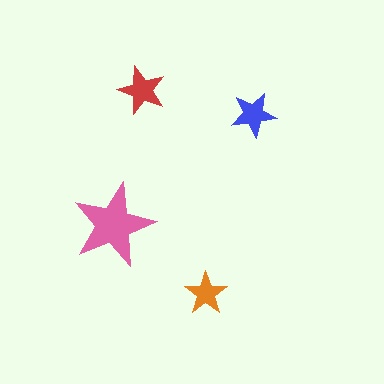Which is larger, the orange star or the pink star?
The pink one.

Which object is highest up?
The red star is topmost.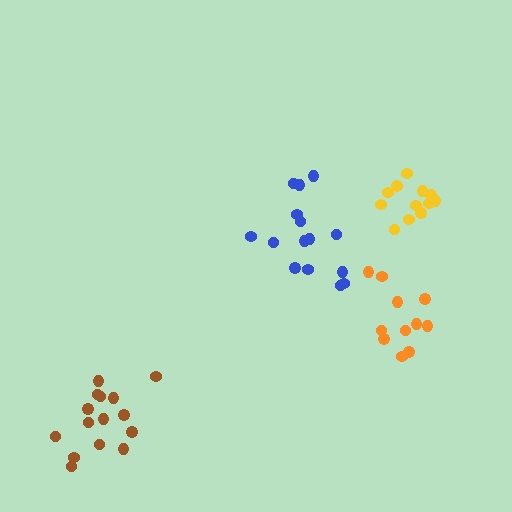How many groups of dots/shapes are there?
There are 4 groups.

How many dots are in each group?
Group 1: 15 dots, Group 2: 12 dots, Group 3: 15 dots, Group 4: 11 dots (53 total).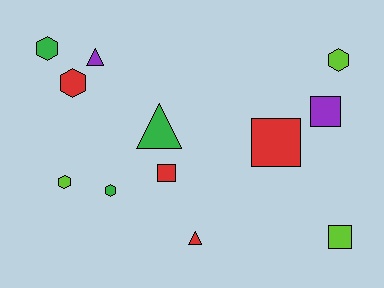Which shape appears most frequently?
Hexagon, with 5 objects.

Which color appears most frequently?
Red, with 4 objects.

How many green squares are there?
There are no green squares.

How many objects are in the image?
There are 12 objects.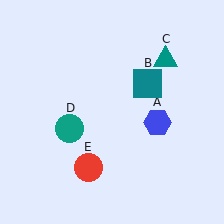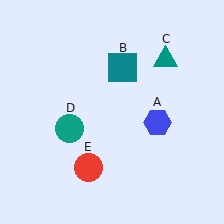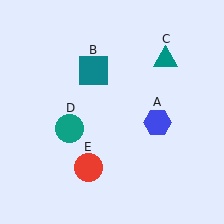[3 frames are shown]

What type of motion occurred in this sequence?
The teal square (object B) rotated counterclockwise around the center of the scene.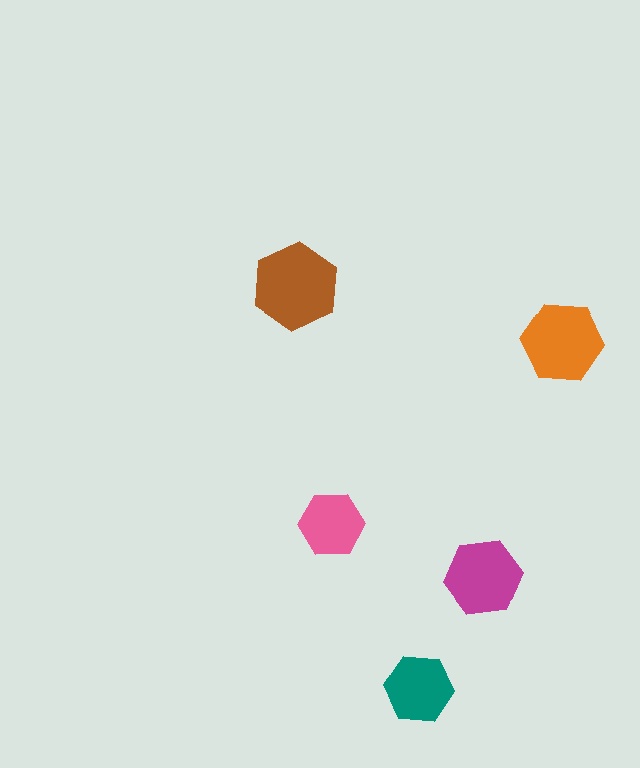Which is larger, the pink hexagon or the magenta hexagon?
The magenta one.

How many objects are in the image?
There are 5 objects in the image.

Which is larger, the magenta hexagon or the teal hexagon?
The magenta one.